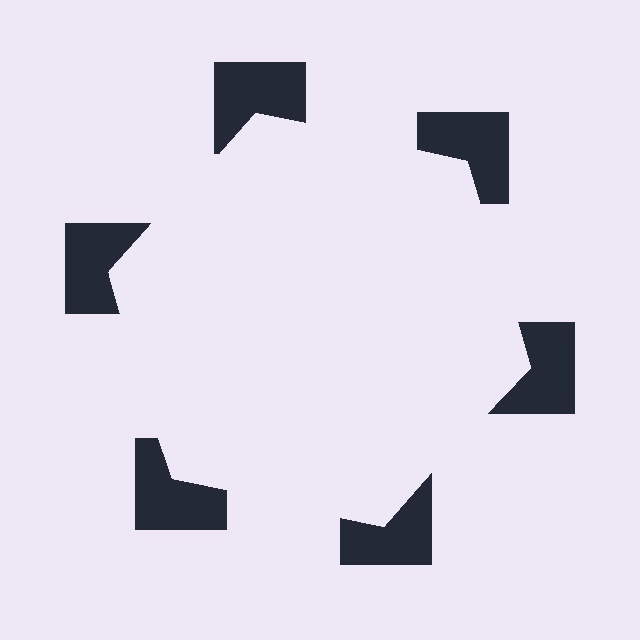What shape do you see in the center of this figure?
An illusory hexagon — its edges are inferred from the aligned wedge cuts in the notched squares, not physically drawn.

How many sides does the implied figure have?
6 sides.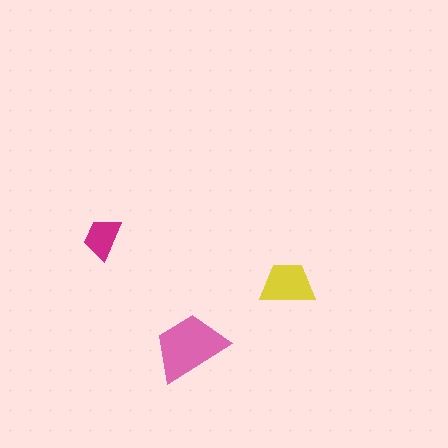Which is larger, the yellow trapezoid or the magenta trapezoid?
The yellow one.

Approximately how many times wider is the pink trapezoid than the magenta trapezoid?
About 1.5 times wider.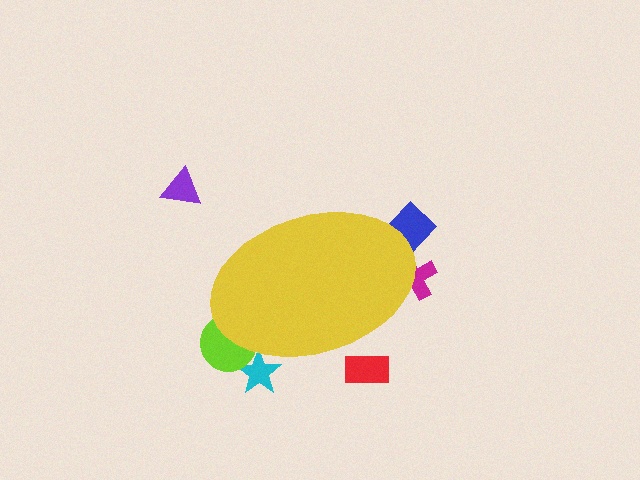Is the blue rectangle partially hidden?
Yes, the blue rectangle is partially hidden behind the yellow ellipse.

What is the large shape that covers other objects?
A yellow ellipse.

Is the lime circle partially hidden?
Yes, the lime circle is partially hidden behind the yellow ellipse.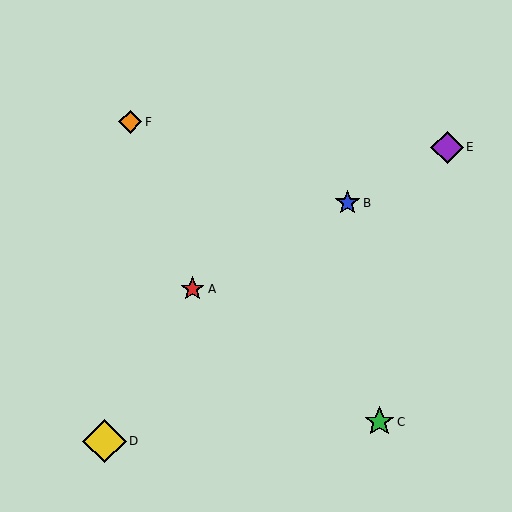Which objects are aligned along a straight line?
Objects A, B, E are aligned along a straight line.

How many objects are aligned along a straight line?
3 objects (A, B, E) are aligned along a straight line.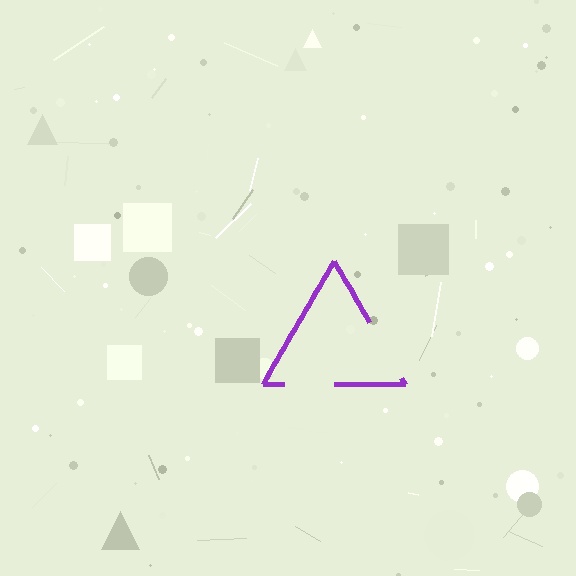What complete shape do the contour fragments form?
The contour fragments form a triangle.